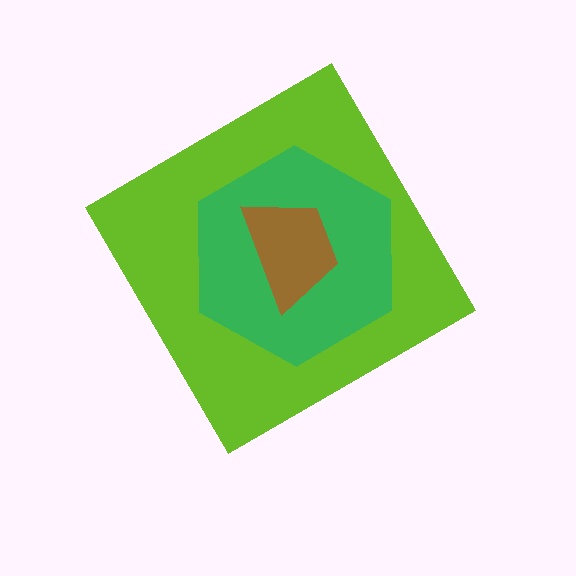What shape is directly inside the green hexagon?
The brown trapezoid.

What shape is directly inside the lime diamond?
The green hexagon.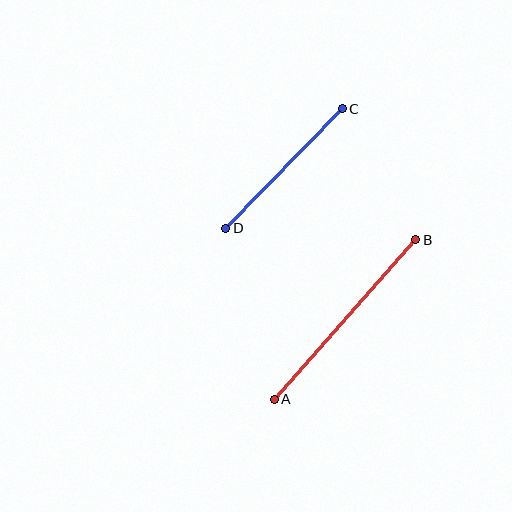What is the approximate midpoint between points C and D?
The midpoint is at approximately (284, 169) pixels.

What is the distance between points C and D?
The distance is approximately 167 pixels.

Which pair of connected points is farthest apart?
Points A and B are farthest apart.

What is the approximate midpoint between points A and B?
The midpoint is at approximately (345, 319) pixels.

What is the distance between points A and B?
The distance is approximately 213 pixels.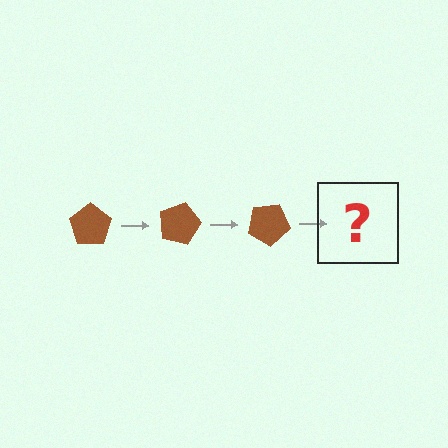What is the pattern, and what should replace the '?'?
The pattern is that the pentagon rotates 15 degrees each step. The '?' should be a brown pentagon rotated 45 degrees.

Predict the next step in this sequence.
The next step is a brown pentagon rotated 45 degrees.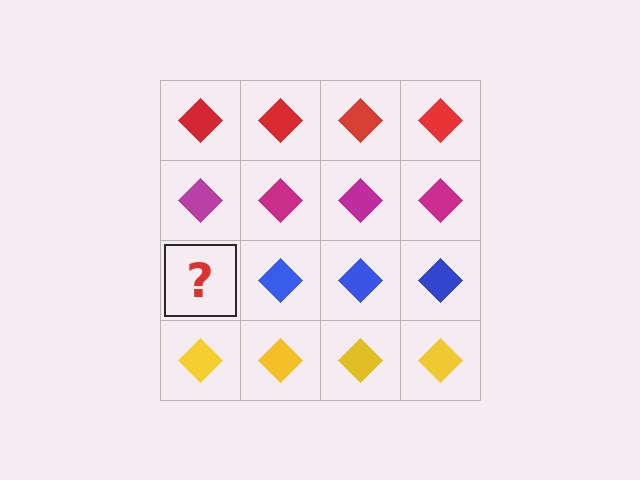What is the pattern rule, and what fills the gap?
The rule is that each row has a consistent color. The gap should be filled with a blue diamond.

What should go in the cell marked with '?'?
The missing cell should contain a blue diamond.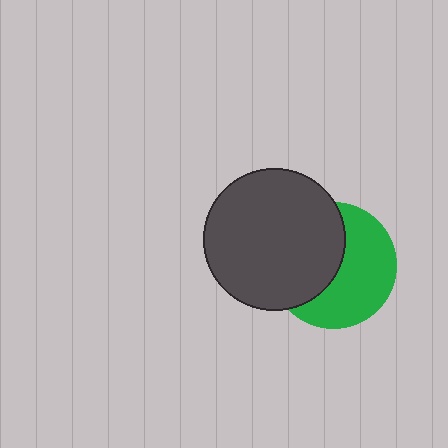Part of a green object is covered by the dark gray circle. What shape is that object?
It is a circle.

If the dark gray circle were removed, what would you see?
You would see the complete green circle.